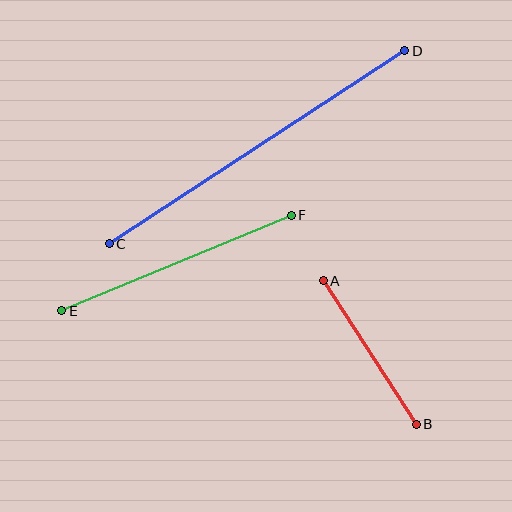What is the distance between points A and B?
The distance is approximately 171 pixels.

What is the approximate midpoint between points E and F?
The midpoint is at approximately (176, 263) pixels.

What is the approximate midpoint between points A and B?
The midpoint is at approximately (370, 352) pixels.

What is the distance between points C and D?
The distance is approximately 353 pixels.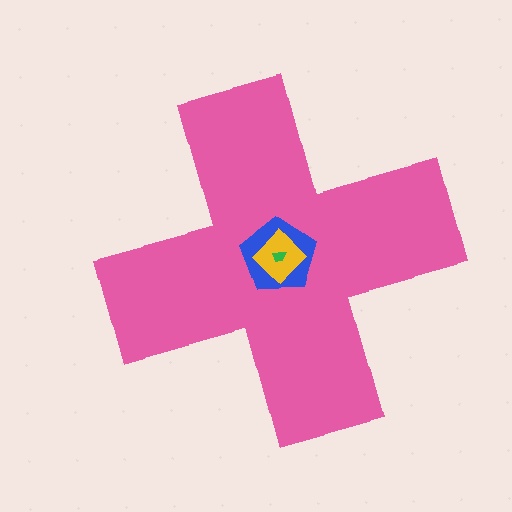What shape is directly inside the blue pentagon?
The yellow diamond.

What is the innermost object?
The green trapezoid.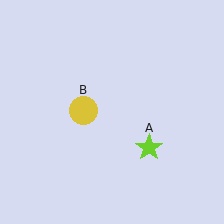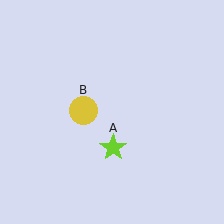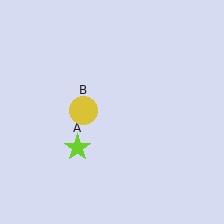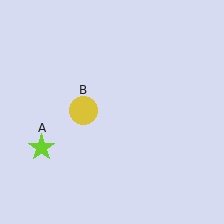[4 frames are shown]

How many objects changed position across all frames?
1 object changed position: lime star (object A).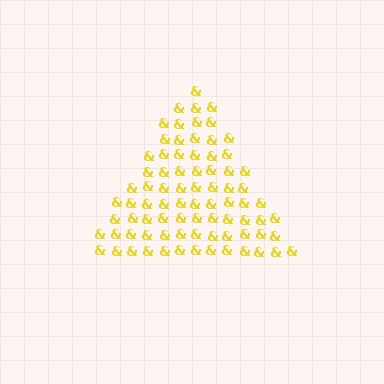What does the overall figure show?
The overall figure shows a triangle.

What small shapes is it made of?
It is made of small ampersands.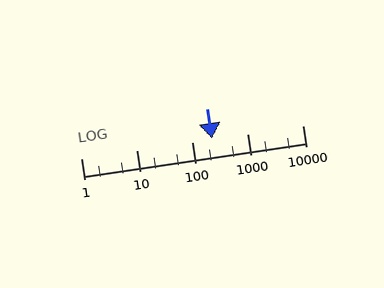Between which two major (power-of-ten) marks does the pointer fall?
The pointer is between 100 and 1000.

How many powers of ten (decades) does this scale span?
The scale spans 4 decades, from 1 to 10000.